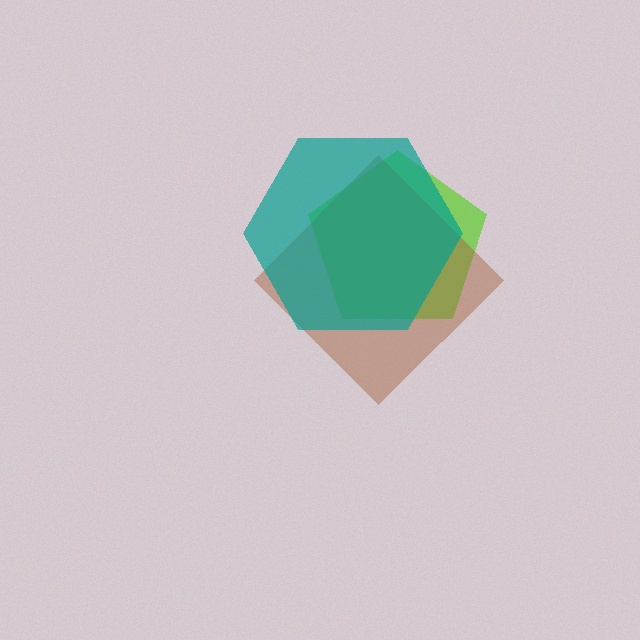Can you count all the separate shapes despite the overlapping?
Yes, there are 3 separate shapes.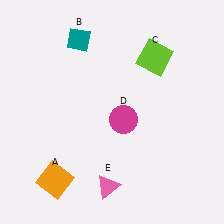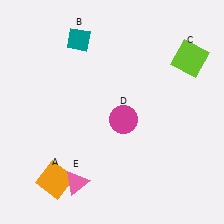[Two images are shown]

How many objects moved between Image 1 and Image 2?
2 objects moved between the two images.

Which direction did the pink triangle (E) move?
The pink triangle (E) moved left.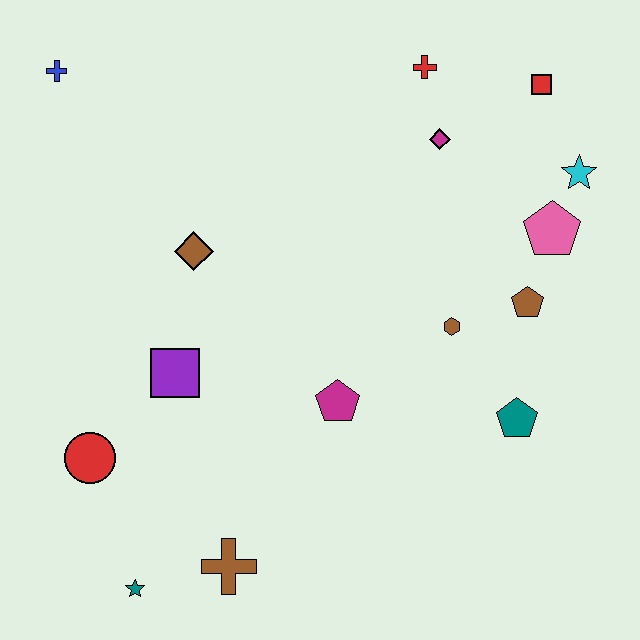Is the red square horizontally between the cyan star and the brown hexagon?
Yes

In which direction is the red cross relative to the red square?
The red cross is to the left of the red square.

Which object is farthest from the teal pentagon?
The blue cross is farthest from the teal pentagon.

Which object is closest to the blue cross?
The brown diamond is closest to the blue cross.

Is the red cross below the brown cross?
No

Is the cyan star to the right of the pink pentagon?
Yes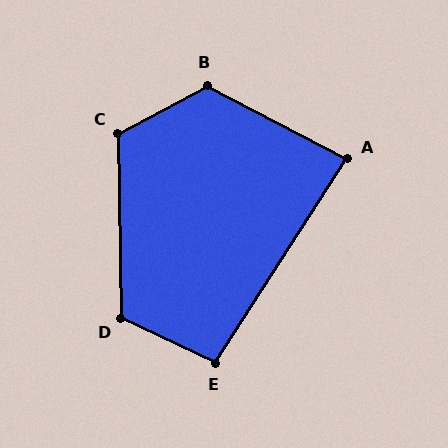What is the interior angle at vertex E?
Approximately 97 degrees (obtuse).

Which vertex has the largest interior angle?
B, at approximately 124 degrees.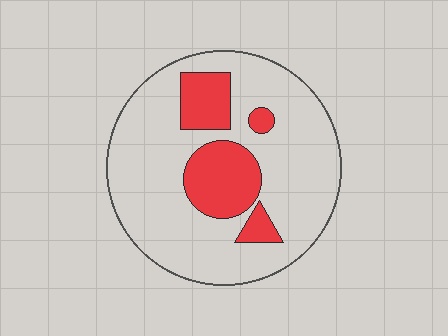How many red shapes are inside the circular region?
4.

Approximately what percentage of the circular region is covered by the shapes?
Approximately 20%.